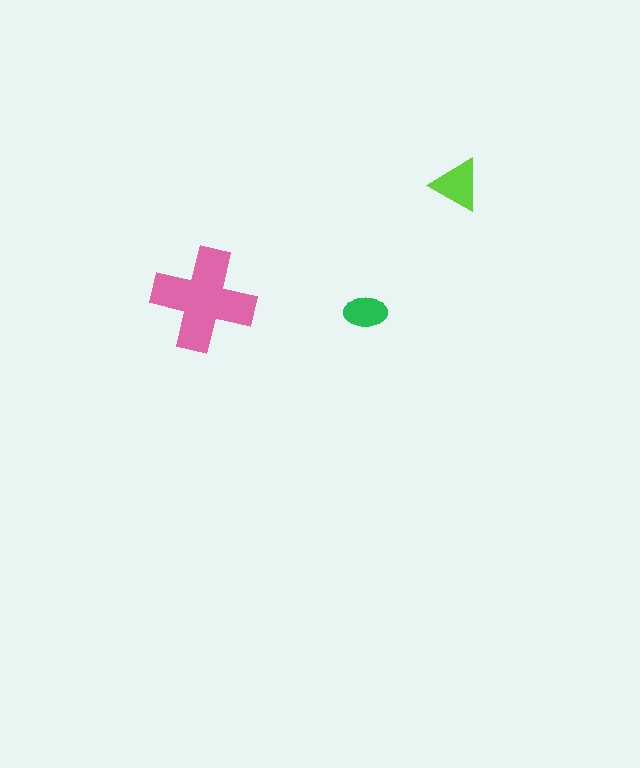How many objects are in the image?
There are 3 objects in the image.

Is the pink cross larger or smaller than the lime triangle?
Larger.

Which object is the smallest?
The green ellipse.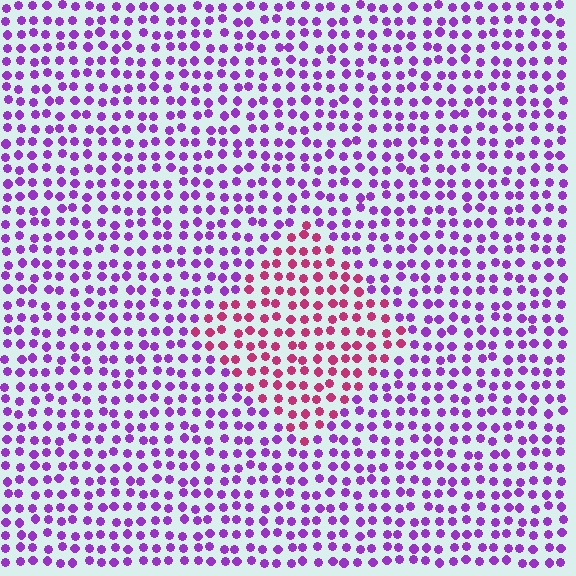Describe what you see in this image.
The image is filled with small purple elements in a uniform arrangement. A diamond-shaped region is visible where the elements are tinted to a slightly different hue, forming a subtle color boundary.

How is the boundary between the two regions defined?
The boundary is defined purely by a slight shift in hue (about 49 degrees). Spacing, size, and orientation are identical on both sides.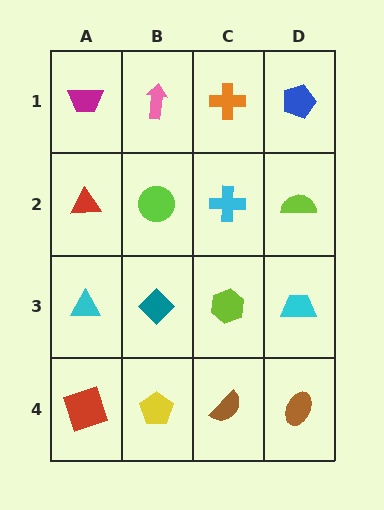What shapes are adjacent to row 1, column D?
A lime semicircle (row 2, column D), an orange cross (row 1, column C).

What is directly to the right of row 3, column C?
A cyan trapezoid.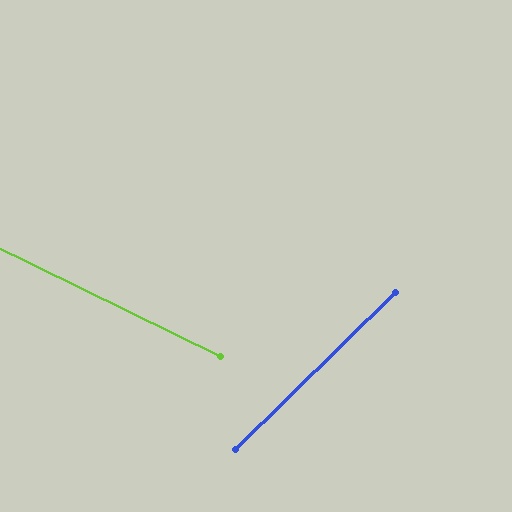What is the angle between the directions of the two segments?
Approximately 71 degrees.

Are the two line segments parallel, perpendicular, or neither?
Neither parallel nor perpendicular — they differ by about 71°.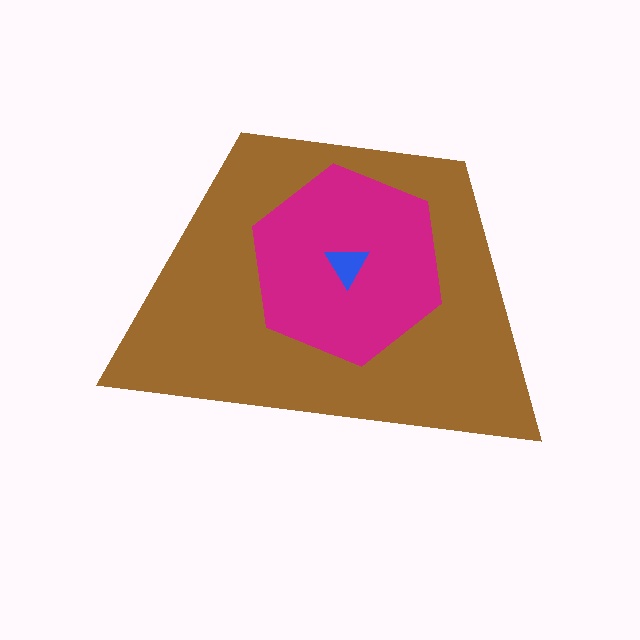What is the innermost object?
The blue triangle.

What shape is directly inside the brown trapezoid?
The magenta hexagon.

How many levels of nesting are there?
3.